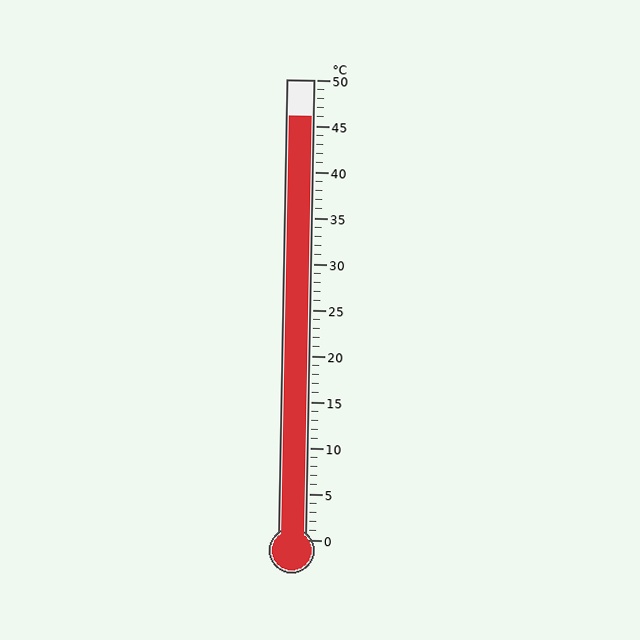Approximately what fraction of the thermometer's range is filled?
The thermometer is filled to approximately 90% of its range.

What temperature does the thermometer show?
The thermometer shows approximately 46°C.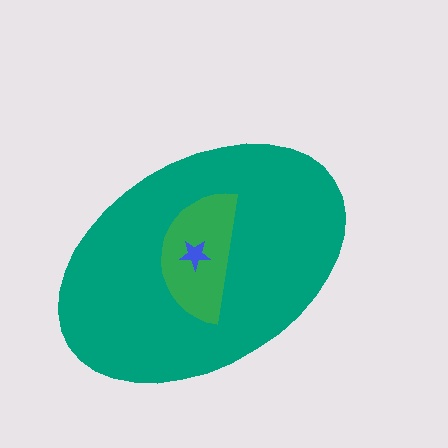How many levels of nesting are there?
3.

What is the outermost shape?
The teal ellipse.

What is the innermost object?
The blue star.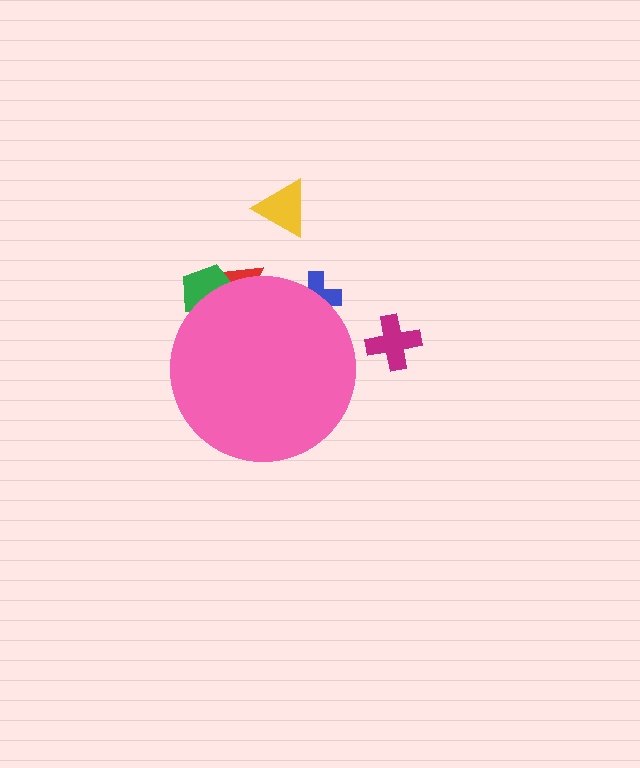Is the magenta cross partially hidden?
No, the magenta cross is fully visible.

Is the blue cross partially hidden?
Yes, the blue cross is partially hidden behind the pink circle.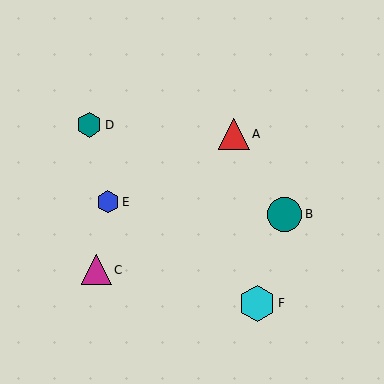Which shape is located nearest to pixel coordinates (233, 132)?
The red triangle (labeled A) at (234, 134) is nearest to that location.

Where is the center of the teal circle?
The center of the teal circle is at (285, 214).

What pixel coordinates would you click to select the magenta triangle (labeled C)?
Click at (97, 270) to select the magenta triangle C.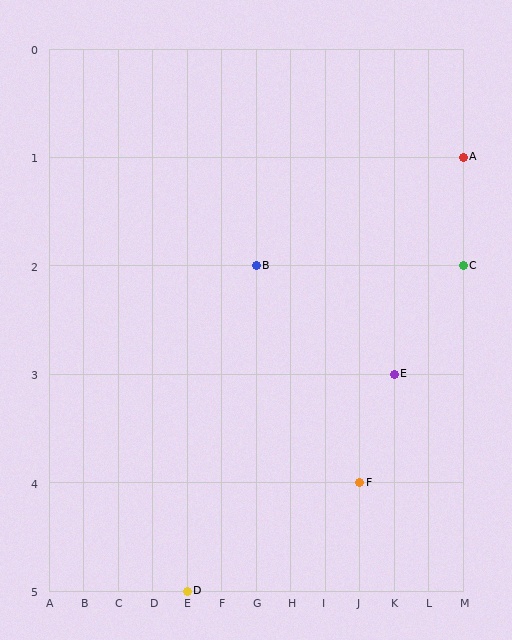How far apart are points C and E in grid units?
Points C and E are 2 columns and 1 row apart (about 2.2 grid units diagonally).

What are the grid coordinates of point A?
Point A is at grid coordinates (M, 1).